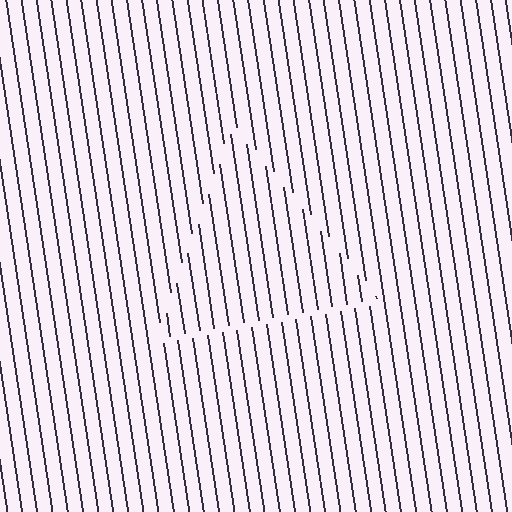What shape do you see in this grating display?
An illusory triangle. The interior of the shape contains the same grating, shifted by half a period — the contour is defined by the phase discontinuity where line-ends from the inner and outer gratings abut.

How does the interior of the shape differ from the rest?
The interior of the shape contains the same grating, shifted by half a period — the contour is defined by the phase discontinuity where line-ends from the inner and outer gratings abut.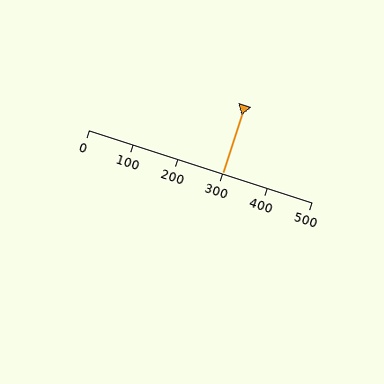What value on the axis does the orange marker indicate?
The marker indicates approximately 300.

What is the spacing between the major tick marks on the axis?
The major ticks are spaced 100 apart.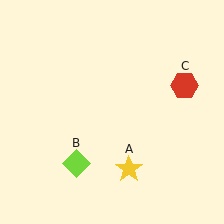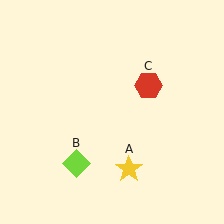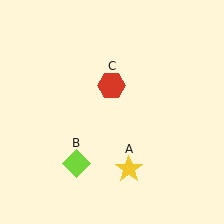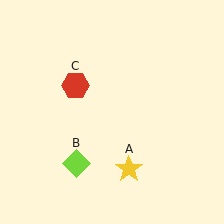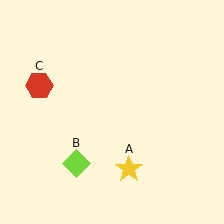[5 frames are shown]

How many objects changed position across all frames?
1 object changed position: red hexagon (object C).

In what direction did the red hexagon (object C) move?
The red hexagon (object C) moved left.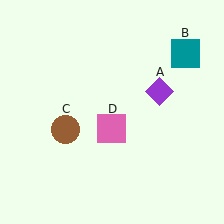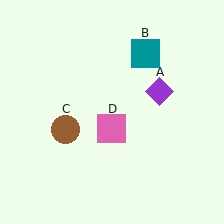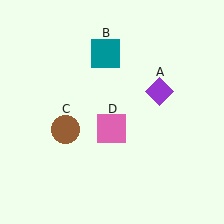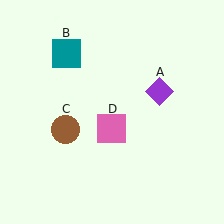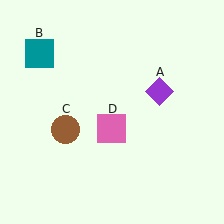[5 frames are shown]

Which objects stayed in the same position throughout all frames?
Purple diamond (object A) and brown circle (object C) and pink square (object D) remained stationary.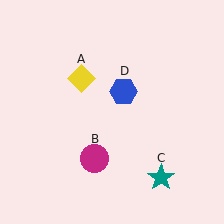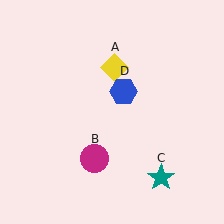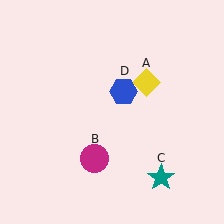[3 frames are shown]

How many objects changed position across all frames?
1 object changed position: yellow diamond (object A).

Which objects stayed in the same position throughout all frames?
Magenta circle (object B) and teal star (object C) and blue hexagon (object D) remained stationary.